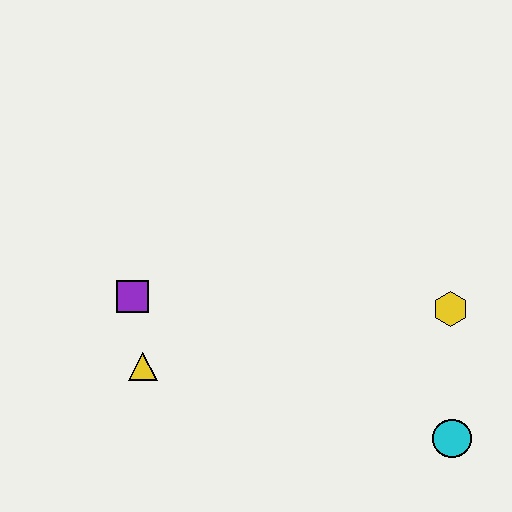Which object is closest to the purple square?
The yellow triangle is closest to the purple square.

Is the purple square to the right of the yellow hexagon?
No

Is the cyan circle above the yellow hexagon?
No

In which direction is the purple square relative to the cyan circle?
The purple square is to the left of the cyan circle.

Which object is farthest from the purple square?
The cyan circle is farthest from the purple square.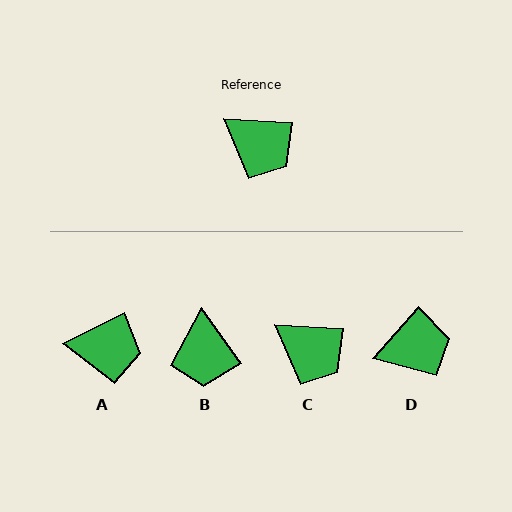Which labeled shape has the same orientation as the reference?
C.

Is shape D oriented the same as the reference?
No, it is off by about 52 degrees.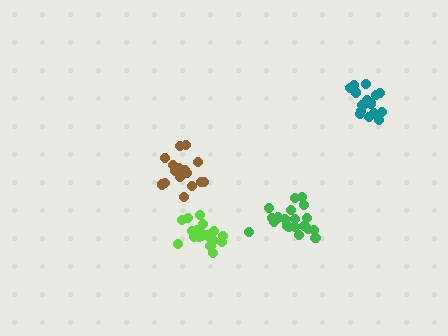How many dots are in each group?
Group 1: 18 dots, Group 2: 20 dots, Group 3: 16 dots, Group 4: 20 dots (74 total).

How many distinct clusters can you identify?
There are 4 distinct clusters.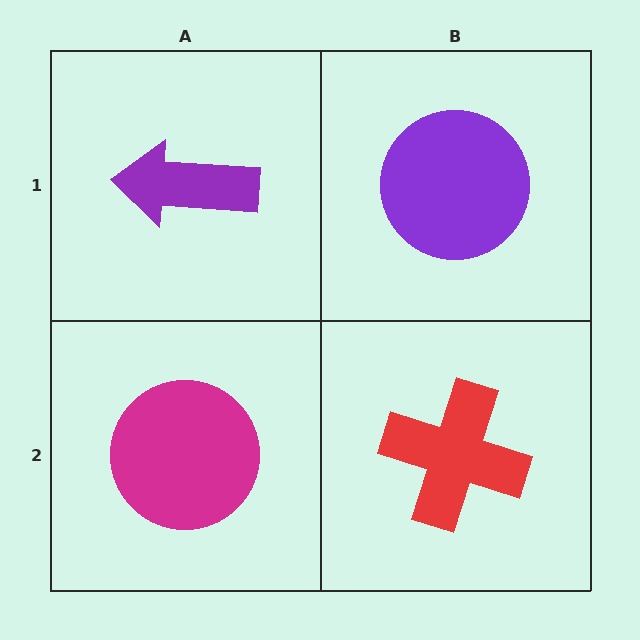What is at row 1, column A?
A purple arrow.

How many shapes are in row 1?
2 shapes.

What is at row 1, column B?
A purple circle.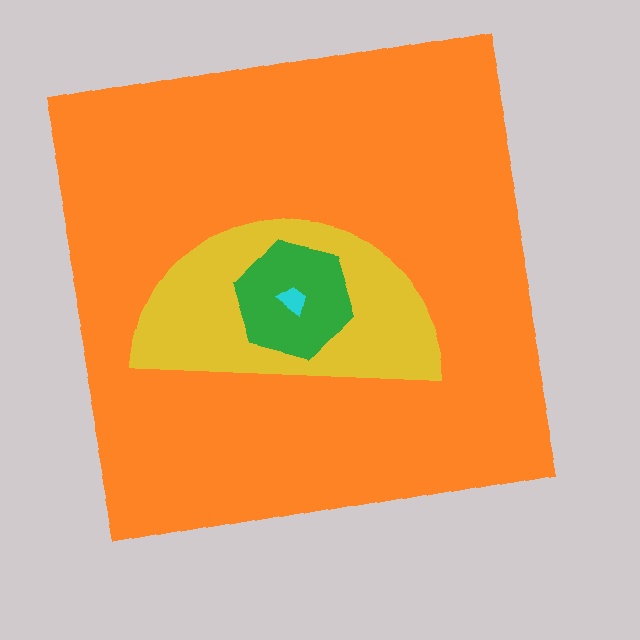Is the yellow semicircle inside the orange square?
Yes.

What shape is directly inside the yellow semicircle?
The green hexagon.